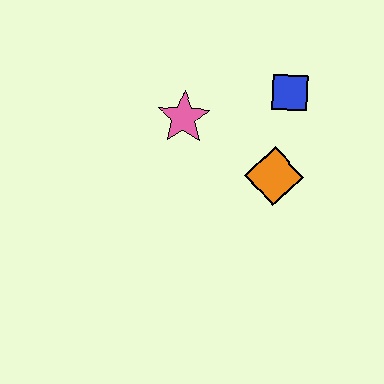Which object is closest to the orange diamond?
The blue square is closest to the orange diamond.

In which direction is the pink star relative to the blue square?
The pink star is to the left of the blue square.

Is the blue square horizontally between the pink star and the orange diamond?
No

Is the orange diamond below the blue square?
Yes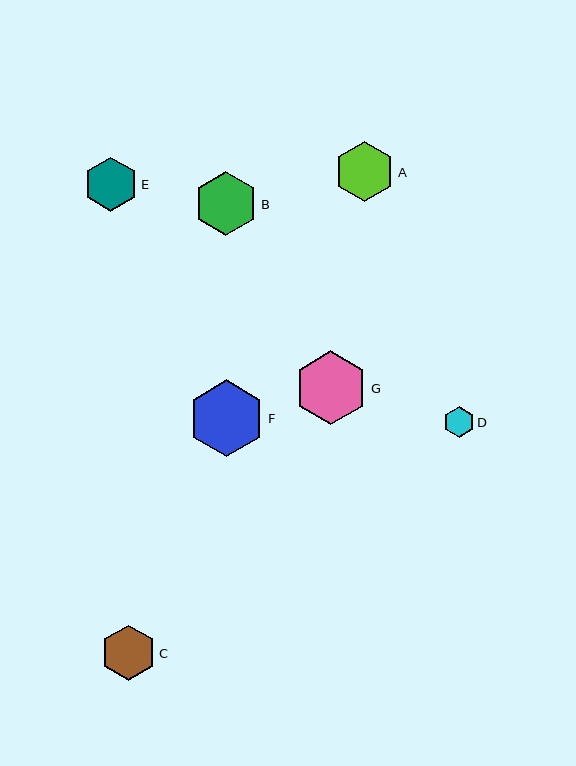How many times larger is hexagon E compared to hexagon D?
Hexagon E is approximately 1.8 times the size of hexagon D.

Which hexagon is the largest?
Hexagon F is the largest with a size of approximately 76 pixels.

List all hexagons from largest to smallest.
From largest to smallest: F, G, B, A, C, E, D.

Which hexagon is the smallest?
Hexagon D is the smallest with a size of approximately 31 pixels.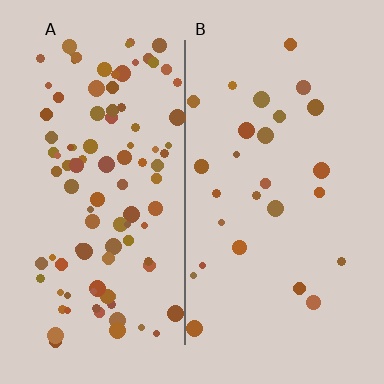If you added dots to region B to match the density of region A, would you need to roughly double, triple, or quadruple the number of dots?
Approximately quadruple.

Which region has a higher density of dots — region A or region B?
A (the left).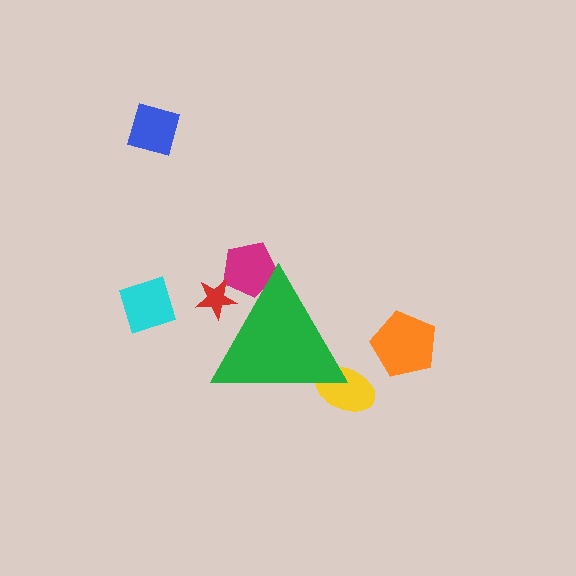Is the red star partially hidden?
Yes, the red star is partially hidden behind the green triangle.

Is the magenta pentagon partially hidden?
Yes, the magenta pentagon is partially hidden behind the green triangle.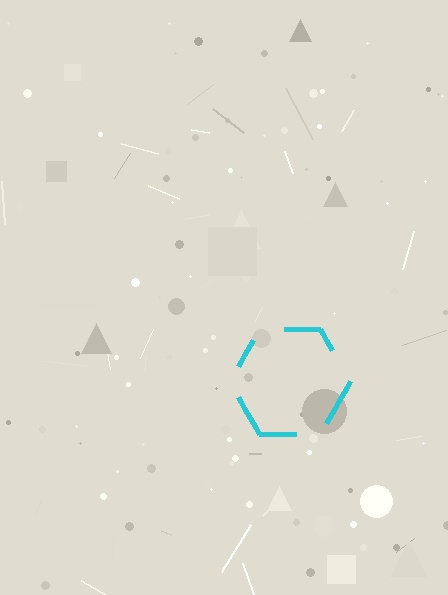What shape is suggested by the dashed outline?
The dashed outline suggests a hexagon.